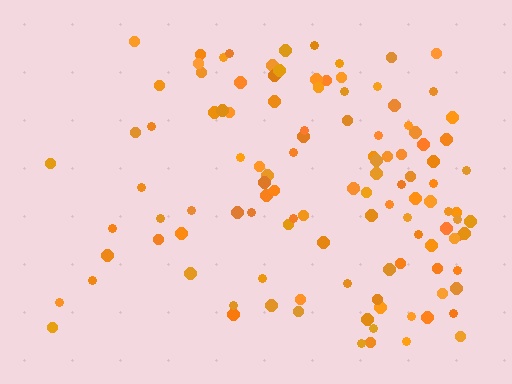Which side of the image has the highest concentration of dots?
The right.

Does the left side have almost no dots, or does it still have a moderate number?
Still a moderate number, just noticeably fewer than the right.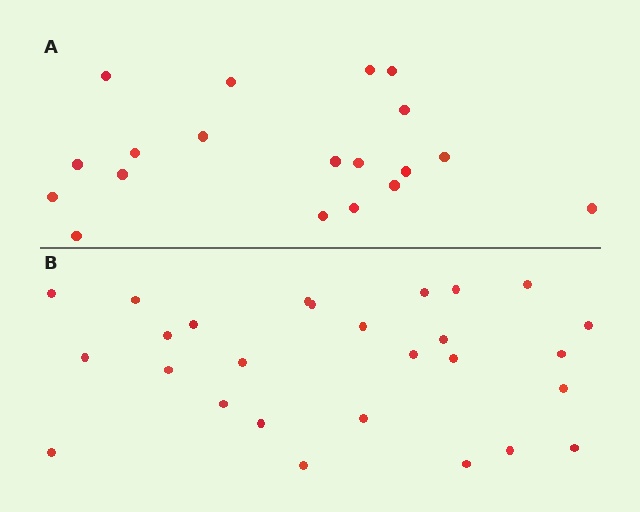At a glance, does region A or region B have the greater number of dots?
Region B (the bottom region) has more dots.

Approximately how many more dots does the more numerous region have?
Region B has roughly 8 or so more dots than region A.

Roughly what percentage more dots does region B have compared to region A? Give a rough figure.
About 40% more.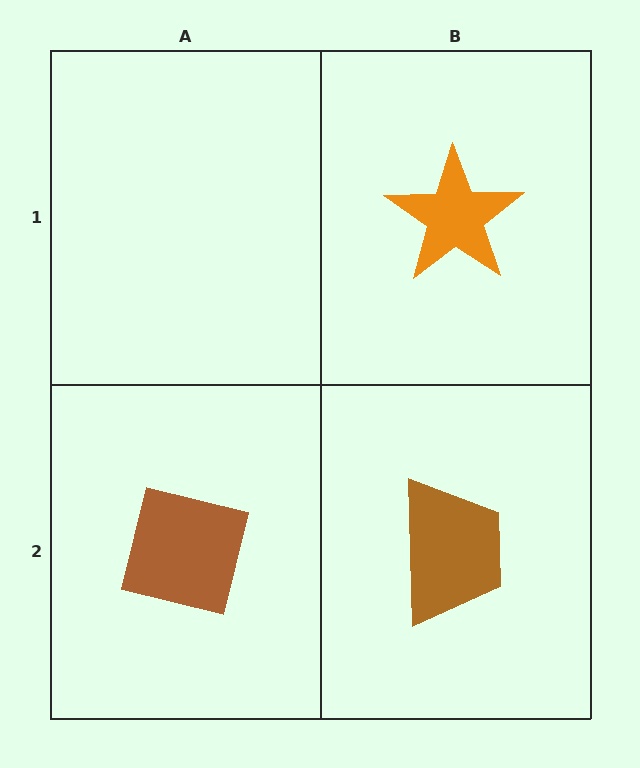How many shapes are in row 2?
2 shapes.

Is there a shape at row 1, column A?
No, that cell is empty.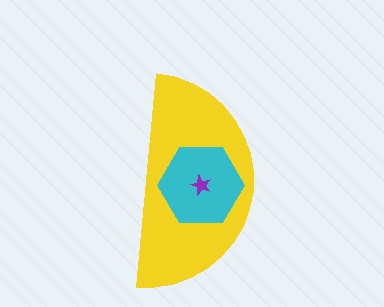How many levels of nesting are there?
3.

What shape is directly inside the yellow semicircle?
The cyan hexagon.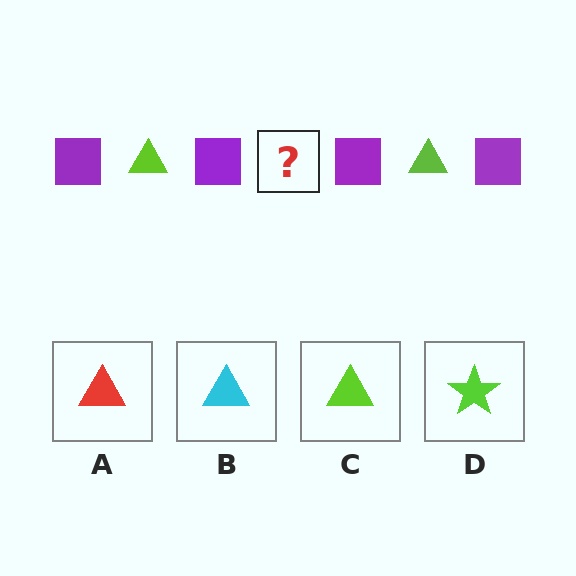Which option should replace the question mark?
Option C.